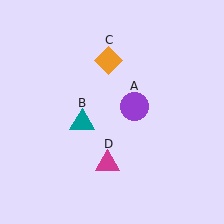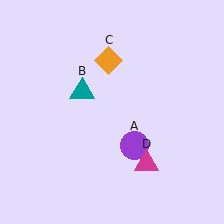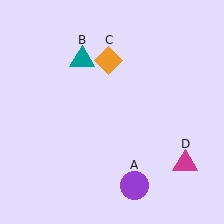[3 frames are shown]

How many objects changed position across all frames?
3 objects changed position: purple circle (object A), teal triangle (object B), magenta triangle (object D).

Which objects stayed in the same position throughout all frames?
Orange diamond (object C) remained stationary.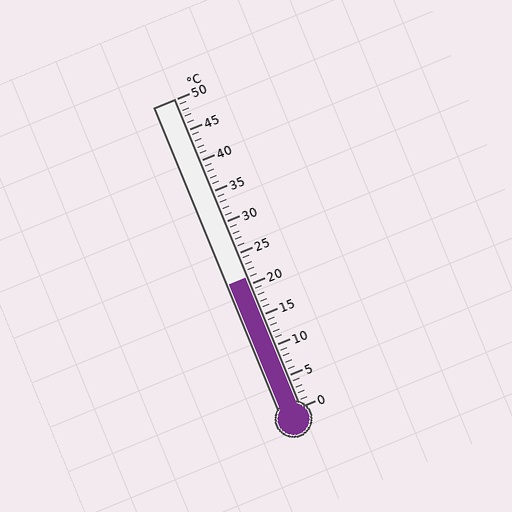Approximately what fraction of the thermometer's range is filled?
The thermometer is filled to approximately 40% of its range.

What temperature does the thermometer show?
The thermometer shows approximately 21°C.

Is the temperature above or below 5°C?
The temperature is above 5°C.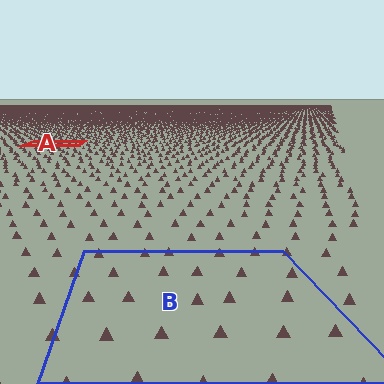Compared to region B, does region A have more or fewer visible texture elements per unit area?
Region A has more texture elements per unit area — they are packed more densely because it is farther away.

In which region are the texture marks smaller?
The texture marks are smaller in region A, because it is farther away.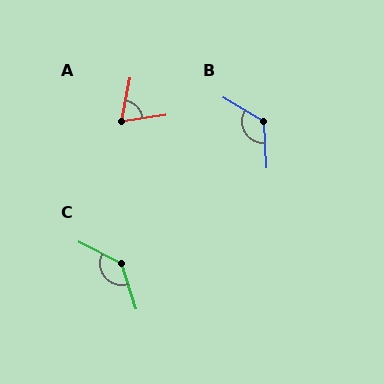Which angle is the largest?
C, at approximately 136 degrees.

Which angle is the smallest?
A, at approximately 71 degrees.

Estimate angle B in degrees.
Approximately 123 degrees.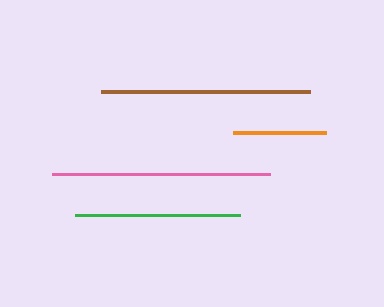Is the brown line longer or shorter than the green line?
The brown line is longer than the green line.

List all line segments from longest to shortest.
From longest to shortest: pink, brown, green, orange.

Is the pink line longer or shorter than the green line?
The pink line is longer than the green line.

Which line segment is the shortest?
The orange line is the shortest at approximately 93 pixels.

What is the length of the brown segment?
The brown segment is approximately 209 pixels long.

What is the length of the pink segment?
The pink segment is approximately 218 pixels long.